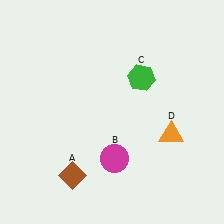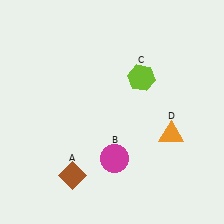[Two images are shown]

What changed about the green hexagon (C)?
In Image 1, C is green. In Image 2, it changed to lime.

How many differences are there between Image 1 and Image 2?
There is 1 difference between the two images.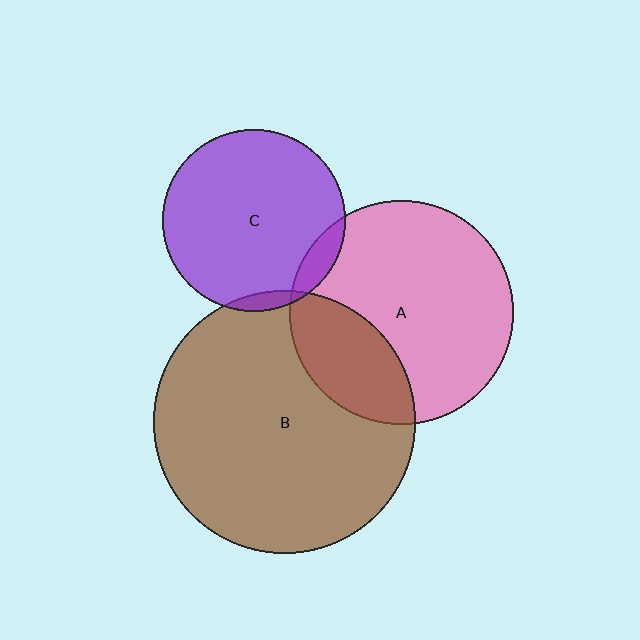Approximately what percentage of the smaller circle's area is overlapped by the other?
Approximately 5%.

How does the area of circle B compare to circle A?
Approximately 1.4 times.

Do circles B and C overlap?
Yes.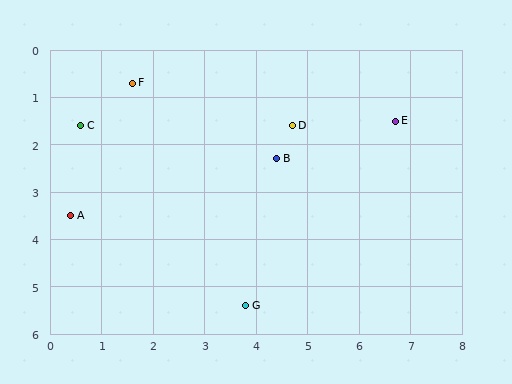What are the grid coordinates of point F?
Point F is at approximately (1.6, 0.7).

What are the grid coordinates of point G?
Point G is at approximately (3.8, 5.4).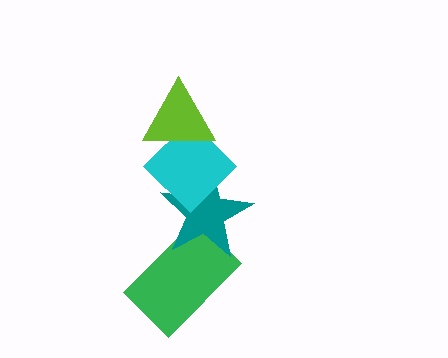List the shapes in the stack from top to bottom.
From top to bottom: the lime triangle, the cyan diamond, the teal star, the green rectangle.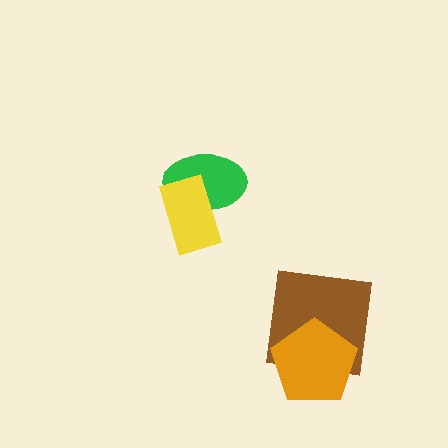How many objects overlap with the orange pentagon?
1 object overlaps with the orange pentagon.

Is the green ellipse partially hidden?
Yes, it is partially covered by another shape.